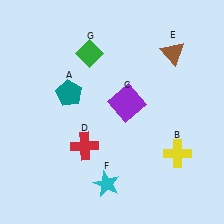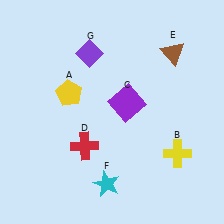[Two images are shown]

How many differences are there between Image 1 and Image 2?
There are 2 differences between the two images.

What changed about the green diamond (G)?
In Image 1, G is green. In Image 2, it changed to purple.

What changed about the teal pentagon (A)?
In Image 1, A is teal. In Image 2, it changed to yellow.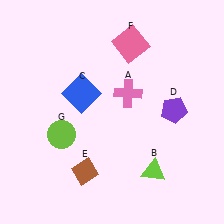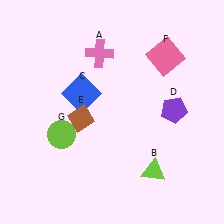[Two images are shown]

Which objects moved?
The objects that moved are: the pink cross (A), the brown diamond (E), the pink square (F).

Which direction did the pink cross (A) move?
The pink cross (A) moved up.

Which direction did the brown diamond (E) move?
The brown diamond (E) moved up.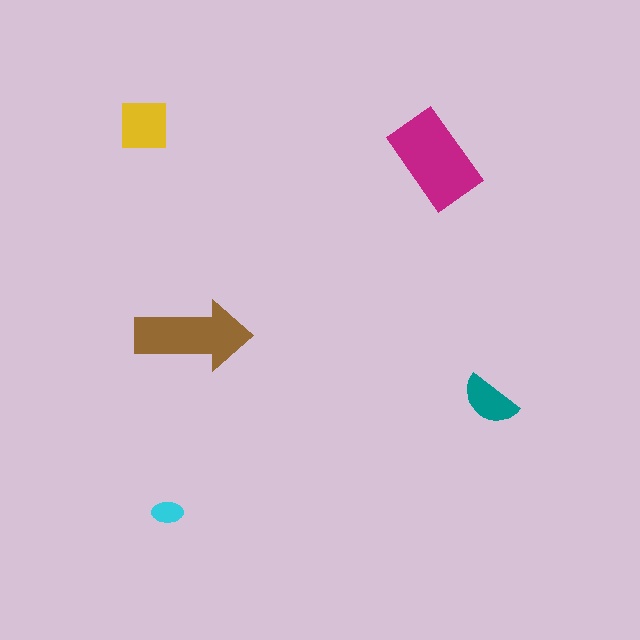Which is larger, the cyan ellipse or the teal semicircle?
The teal semicircle.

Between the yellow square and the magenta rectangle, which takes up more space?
The magenta rectangle.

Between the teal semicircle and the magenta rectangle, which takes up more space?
The magenta rectangle.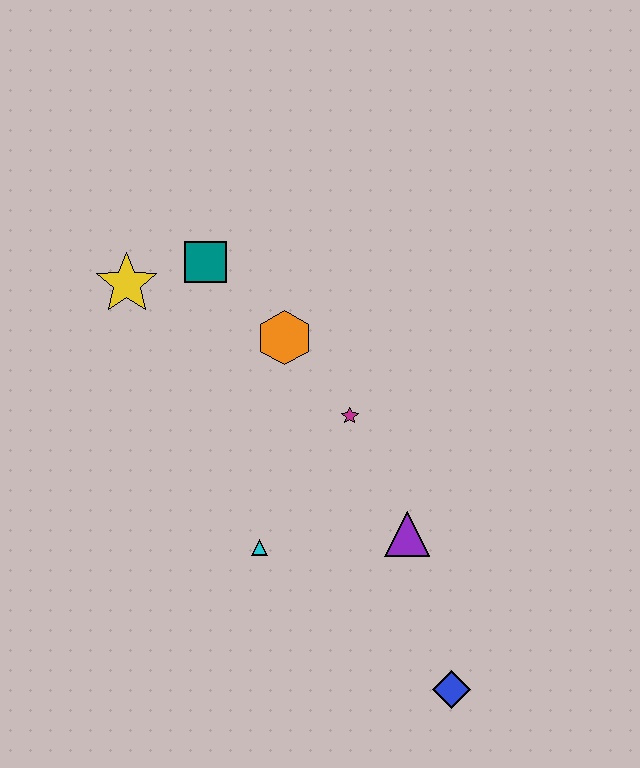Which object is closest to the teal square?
The yellow star is closest to the teal square.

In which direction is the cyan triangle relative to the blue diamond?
The cyan triangle is to the left of the blue diamond.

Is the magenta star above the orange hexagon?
No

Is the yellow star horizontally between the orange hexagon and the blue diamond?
No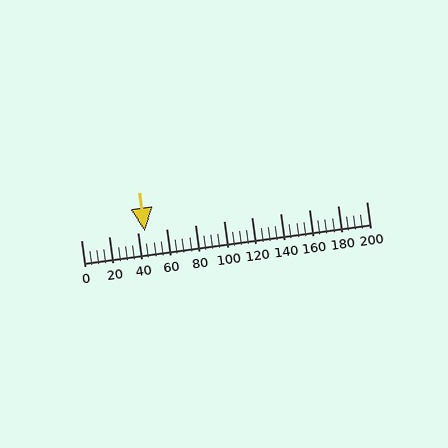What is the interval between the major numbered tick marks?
The major tick marks are spaced 20 units apart.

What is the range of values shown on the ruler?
The ruler shows values from 0 to 200.